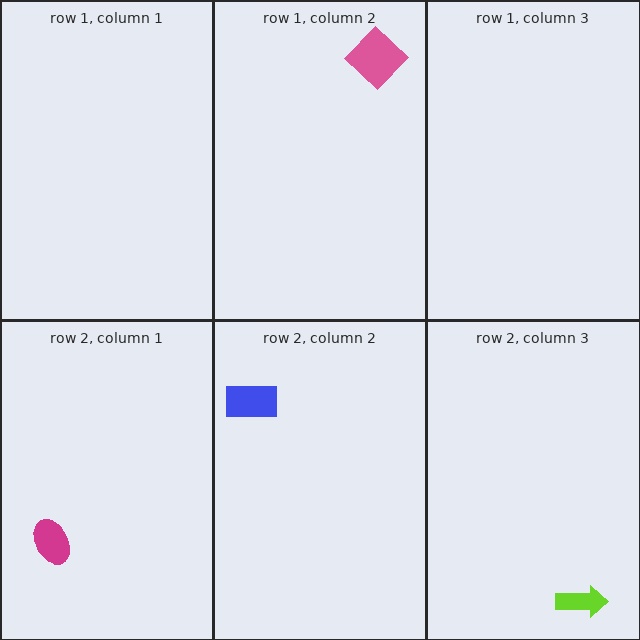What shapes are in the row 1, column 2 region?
The pink diamond.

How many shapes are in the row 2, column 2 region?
1.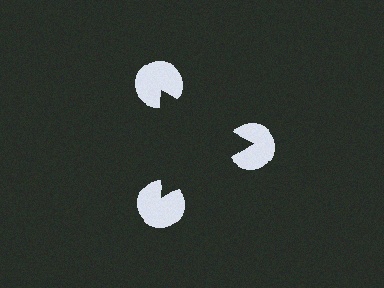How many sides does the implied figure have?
3 sides.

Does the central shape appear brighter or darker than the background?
It typically appears slightly darker than the background, even though no actual brightness change is drawn.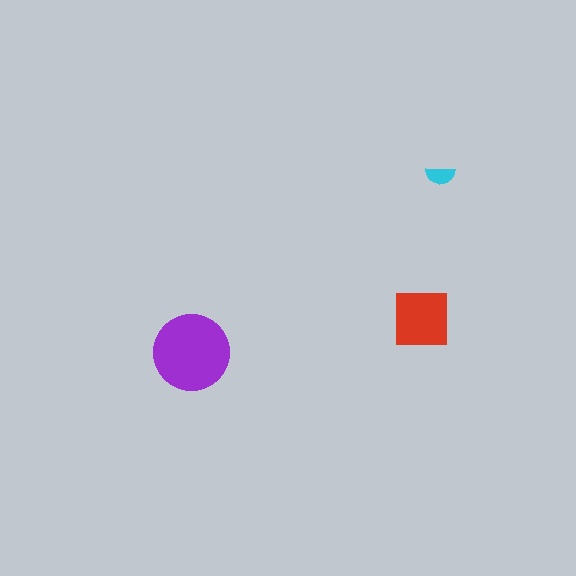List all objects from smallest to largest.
The cyan semicircle, the red square, the purple circle.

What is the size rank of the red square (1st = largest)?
2nd.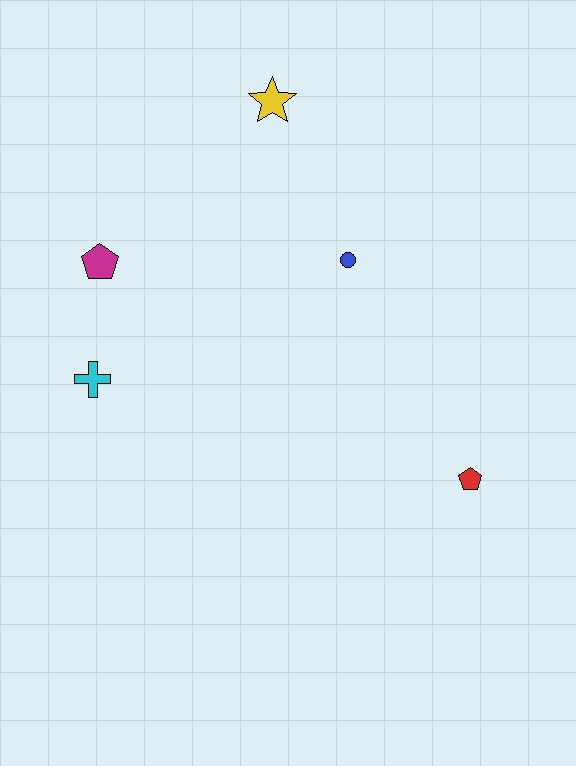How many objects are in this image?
There are 5 objects.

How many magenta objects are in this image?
There is 1 magenta object.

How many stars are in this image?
There is 1 star.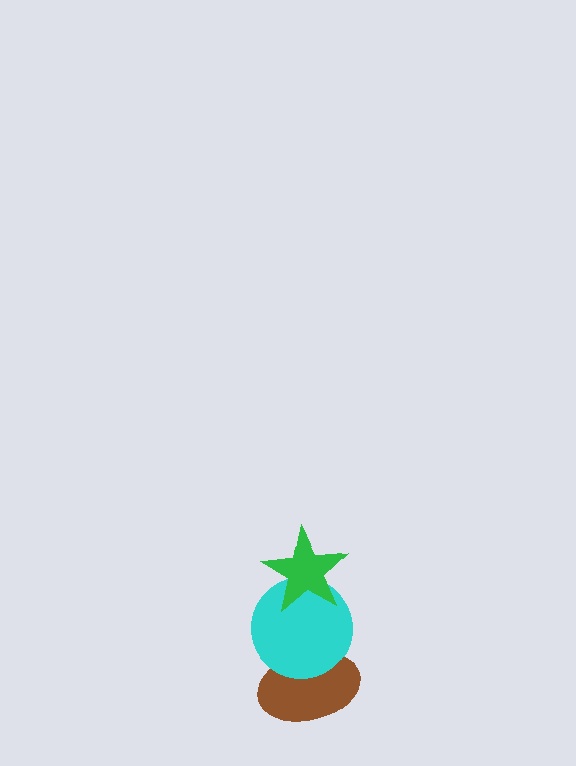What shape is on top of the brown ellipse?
The cyan circle is on top of the brown ellipse.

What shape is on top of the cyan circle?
The green star is on top of the cyan circle.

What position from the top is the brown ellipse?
The brown ellipse is 3rd from the top.